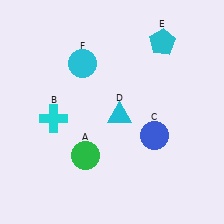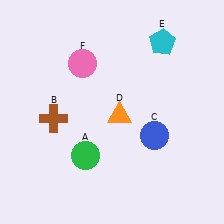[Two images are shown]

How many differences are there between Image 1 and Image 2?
There are 3 differences between the two images.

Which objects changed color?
B changed from cyan to brown. D changed from cyan to orange. F changed from cyan to pink.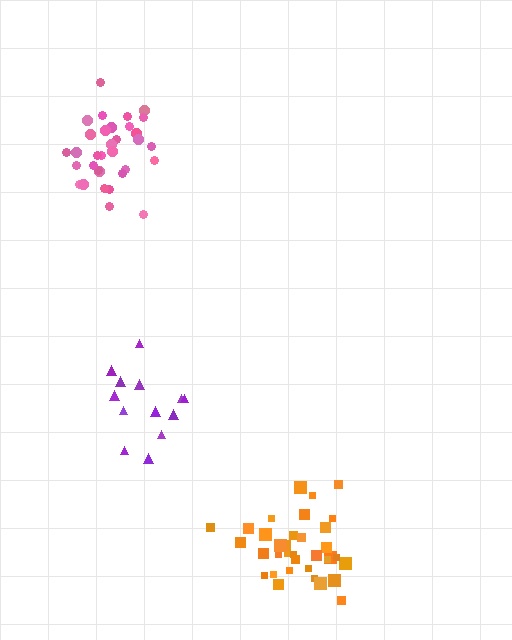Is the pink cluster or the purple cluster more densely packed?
Pink.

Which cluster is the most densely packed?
Pink.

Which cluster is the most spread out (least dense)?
Purple.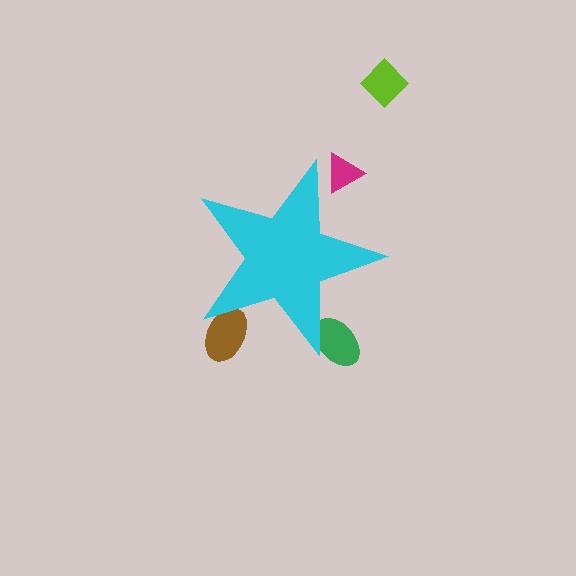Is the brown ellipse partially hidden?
Yes, the brown ellipse is partially hidden behind the cyan star.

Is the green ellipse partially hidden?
Yes, the green ellipse is partially hidden behind the cyan star.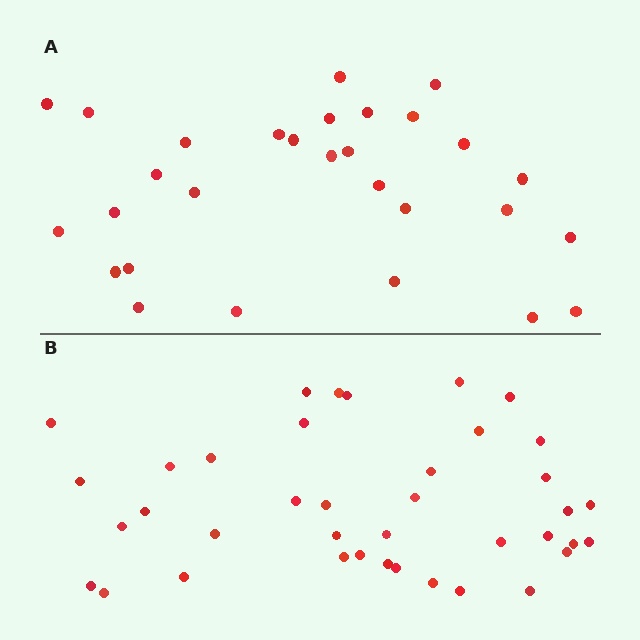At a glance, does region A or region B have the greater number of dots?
Region B (the bottom region) has more dots.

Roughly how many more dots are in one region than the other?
Region B has roughly 10 or so more dots than region A.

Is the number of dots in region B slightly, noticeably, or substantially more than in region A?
Region B has noticeably more, but not dramatically so. The ratio is roughly 1.3 to 1.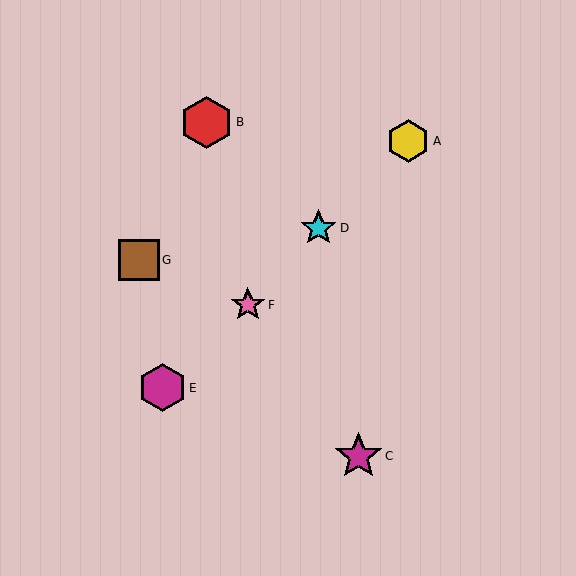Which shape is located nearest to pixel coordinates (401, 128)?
The yellow hexagon (labeled A) at (408, 141) is nearest to that location.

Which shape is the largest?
The red hexagon (labeled B) is the largest.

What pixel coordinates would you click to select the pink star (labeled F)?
Click at (248, 305) to select the pink star F.